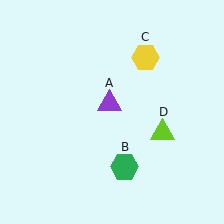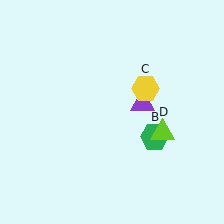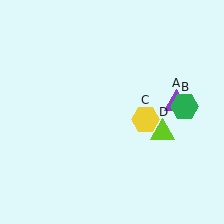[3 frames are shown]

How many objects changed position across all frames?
3 objects changed position: purple triangle (object A), green hexagon (object B), yellow hexagon (object C).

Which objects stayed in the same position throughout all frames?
Lime triangle (object D) remained stationary.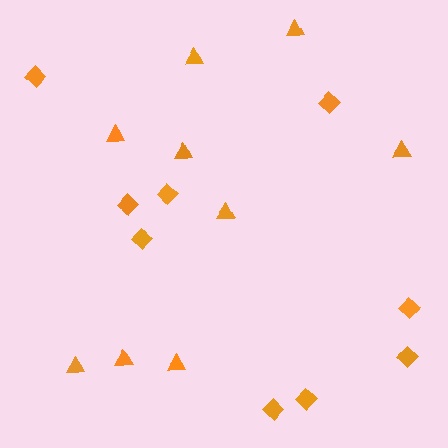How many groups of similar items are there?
There are 2 groups: one group of diamonds (9) and one group of triangles (9).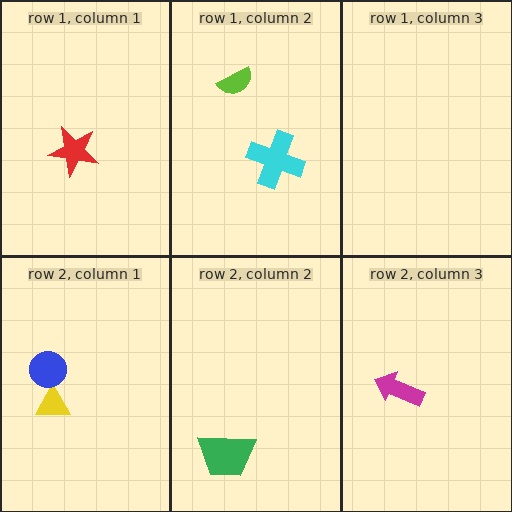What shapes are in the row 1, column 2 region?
The lime semicircle, the cyan cross.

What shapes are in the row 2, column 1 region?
The yellow triangle, the blue circle.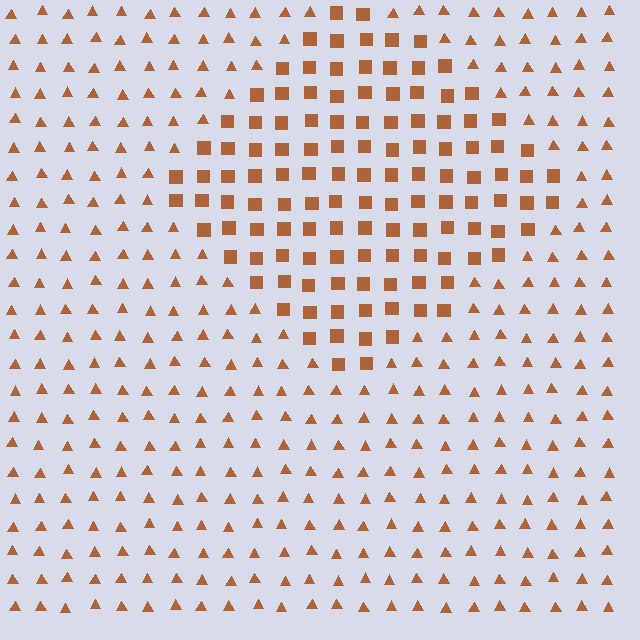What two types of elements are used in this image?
The image uses squares inside the diamond region and triangles outside it.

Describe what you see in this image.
The image is filled with small brown elements arranged in a uniform grid. A diamond-shaped region contains squares, while the surrounding area contains triangles. The boundary is defined purely by the change in element shape.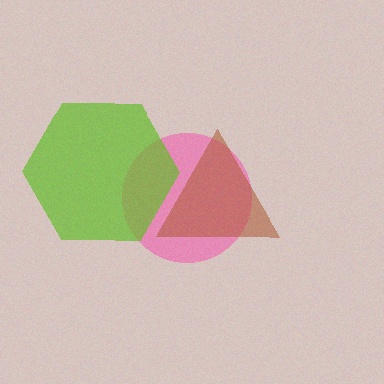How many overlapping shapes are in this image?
There are 3 overlapping shapes in the image.